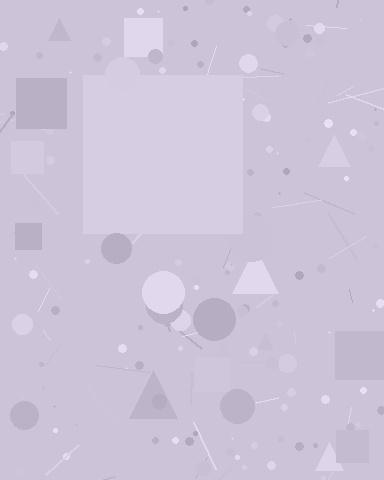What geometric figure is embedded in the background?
A square is embedded in the background.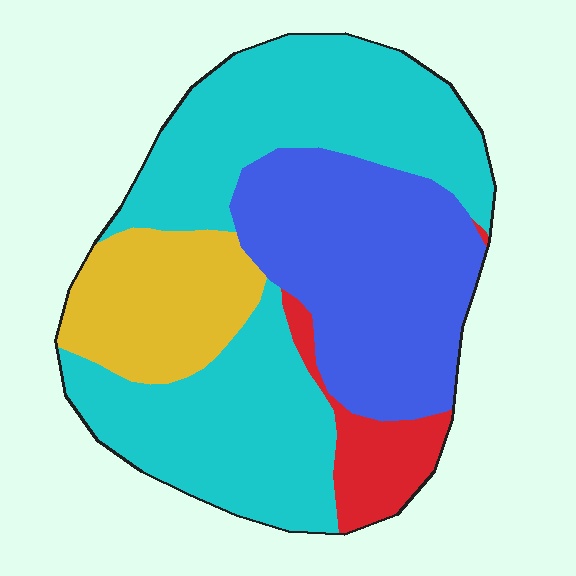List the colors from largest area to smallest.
From largest to smallest: cyan, blue, yellow, red.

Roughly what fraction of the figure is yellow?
Yellow takes up less than a sixth of the figure.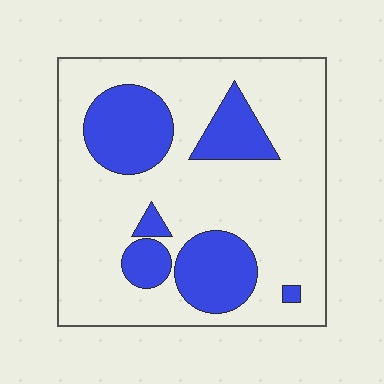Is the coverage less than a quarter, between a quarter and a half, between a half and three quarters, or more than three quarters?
Between a quarter and a half.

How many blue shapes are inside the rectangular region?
6.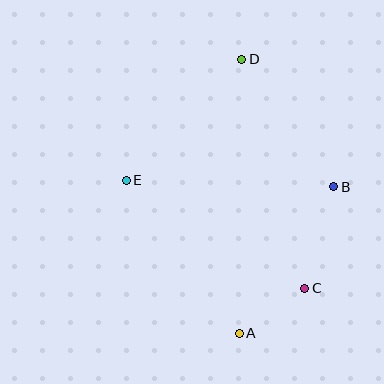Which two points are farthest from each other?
Points A and D are farthest from each other.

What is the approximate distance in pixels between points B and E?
The distance between B and E is approximately 208 pixels.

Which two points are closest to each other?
Points A and C are closest to each other.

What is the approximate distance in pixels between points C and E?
The distance between C and E is approximately 209 pixels.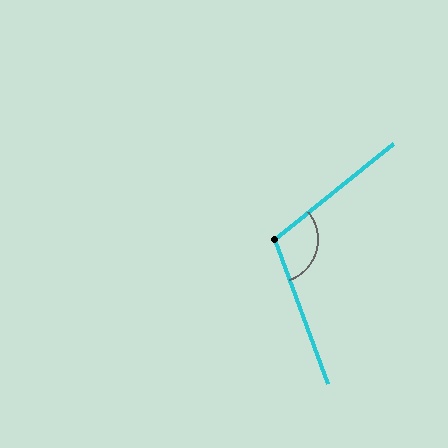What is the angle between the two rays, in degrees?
Approximately 108 degrees.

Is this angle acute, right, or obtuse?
It is obtuse.